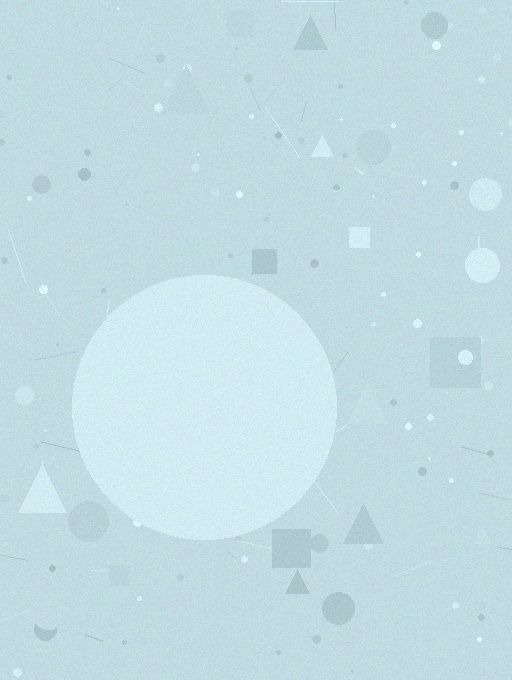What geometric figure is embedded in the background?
A circle is embedded in the background.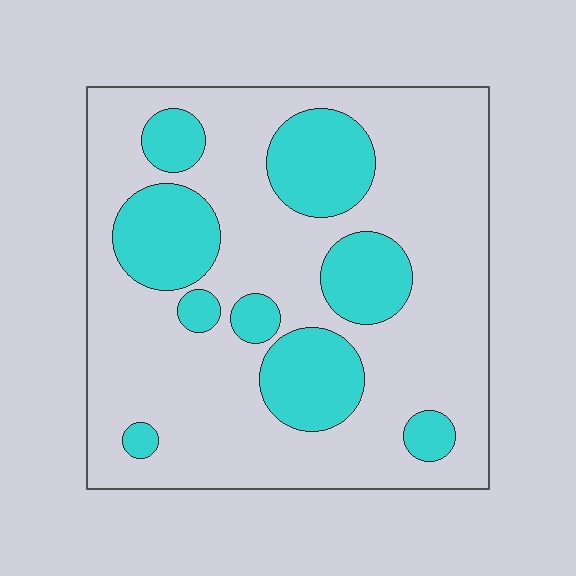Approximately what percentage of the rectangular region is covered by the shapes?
Approximately 25%.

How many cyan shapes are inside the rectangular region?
9.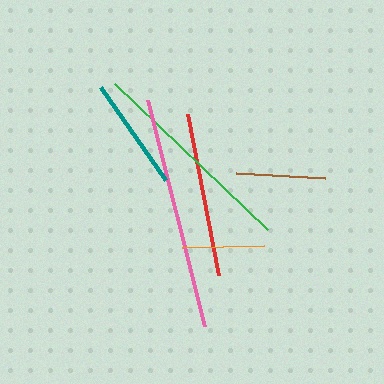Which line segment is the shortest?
The orange line is the shortest at approximately 81 pixels.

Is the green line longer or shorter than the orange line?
The green line is longer than the orange line.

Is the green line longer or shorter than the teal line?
The green line is longer than the teal line.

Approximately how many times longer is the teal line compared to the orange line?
The teal line is approximately 1.4 times the length of the orange line.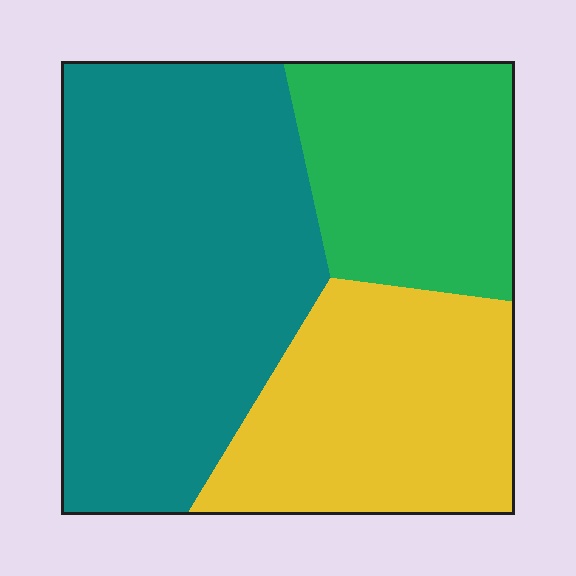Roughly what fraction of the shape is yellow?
Yellow covers around 30% of the shape.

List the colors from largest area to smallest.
From largest to smallest: teal, yellow, green.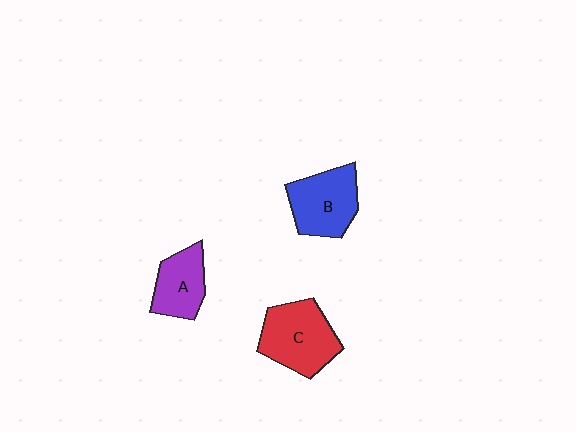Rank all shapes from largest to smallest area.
From largest to smallest: C (red), B (blue), A (purple).